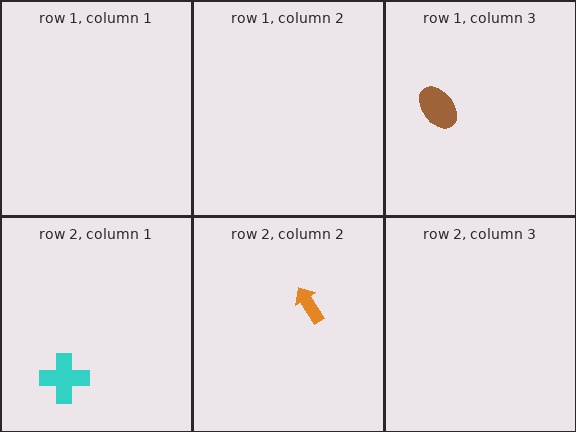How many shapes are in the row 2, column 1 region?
1.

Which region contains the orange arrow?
The row 2, column 2 region.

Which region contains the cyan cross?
The row 2, column 1 region.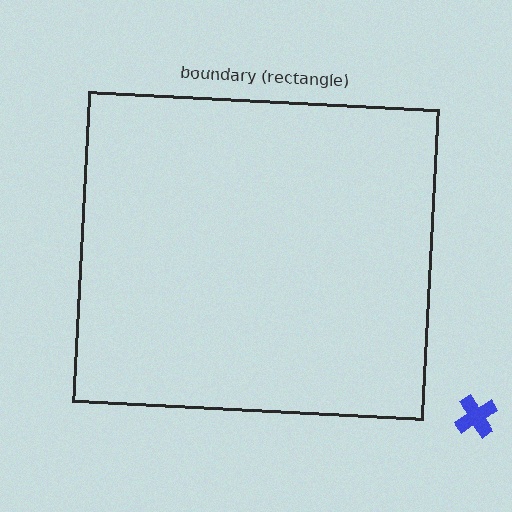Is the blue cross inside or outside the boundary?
Outside.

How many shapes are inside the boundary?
0 inside, 1 outside.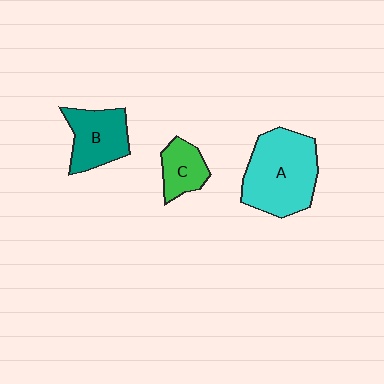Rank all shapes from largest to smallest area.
From largest to smallest: A (cyan), B (teal), C (green).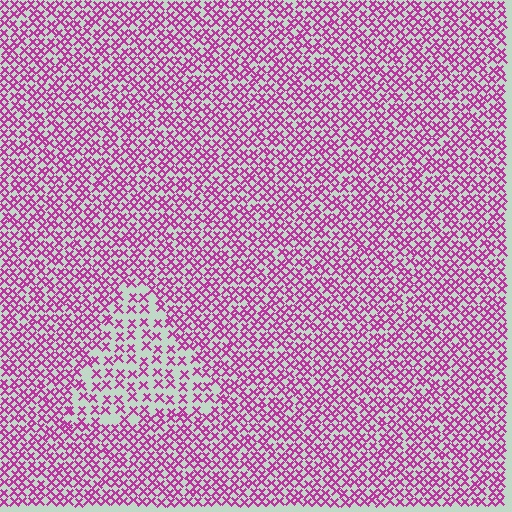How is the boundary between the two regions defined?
The boundary is defined by a change in element density (approximately 1.9x ratio). All elements are the same color, size, and shape.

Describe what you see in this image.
The image contains small magenta elements arranged at two different densities. A triangle-shaped region is visible where the elements are less densely packed than the surrounding area.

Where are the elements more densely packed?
The elements are more densely packed outside the triangle boundary.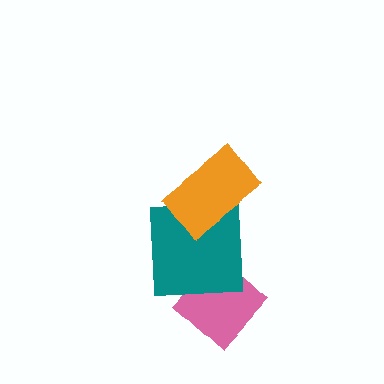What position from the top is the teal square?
The teal square is 2nd from the top.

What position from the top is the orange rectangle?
The orange rectangle is 1st from the top.